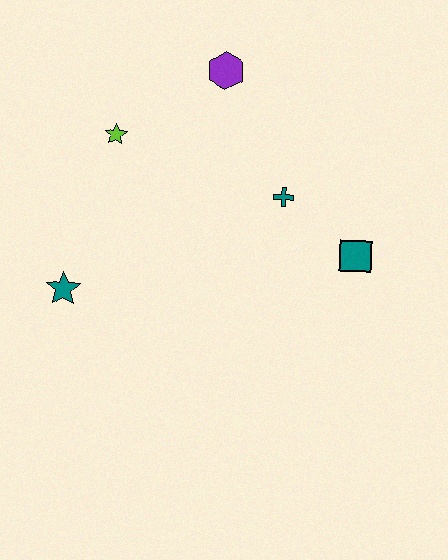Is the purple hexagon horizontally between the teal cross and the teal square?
No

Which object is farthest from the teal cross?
The teal star is farthest from the teal cross.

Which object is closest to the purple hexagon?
The lime star is closest to the purple hexagon.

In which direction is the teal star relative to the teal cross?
The teal star is to the left of the teal cross.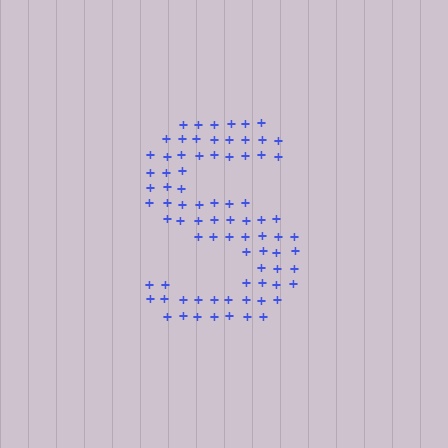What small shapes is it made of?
It is made of small plus signs.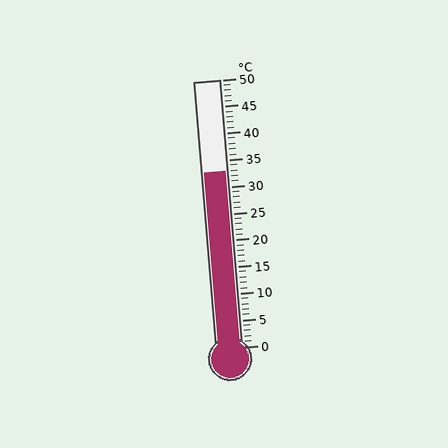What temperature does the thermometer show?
The thermometer shows approximately 33°C.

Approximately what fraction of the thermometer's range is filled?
The thermometer is filled to approximately 65% of its range.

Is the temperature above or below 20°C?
The temperature is above 20°C.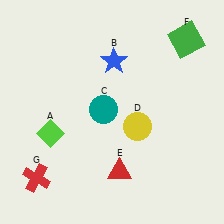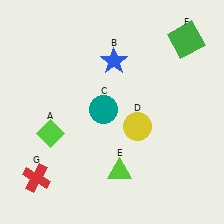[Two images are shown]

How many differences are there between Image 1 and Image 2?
There is 1 difference between the two images.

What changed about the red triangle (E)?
In Image 1, E is red. In Image 2, it changed to lime.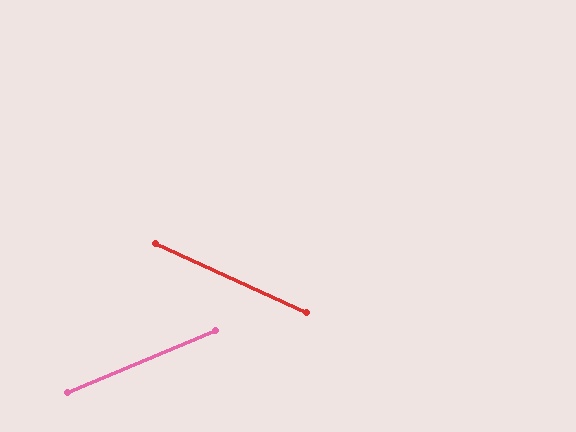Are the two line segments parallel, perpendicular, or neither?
Neither parallel nor perpendicular — they differ by about 47°.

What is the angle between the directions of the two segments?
Approximately 47 degrees.